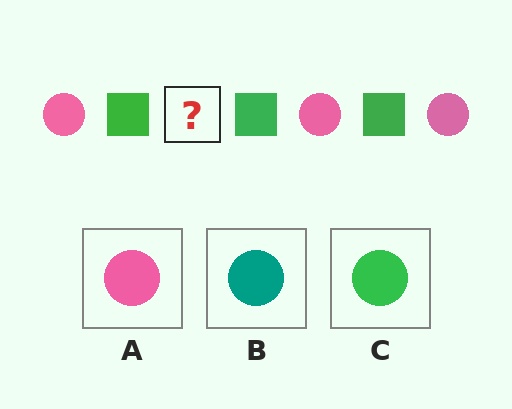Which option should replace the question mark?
Option A.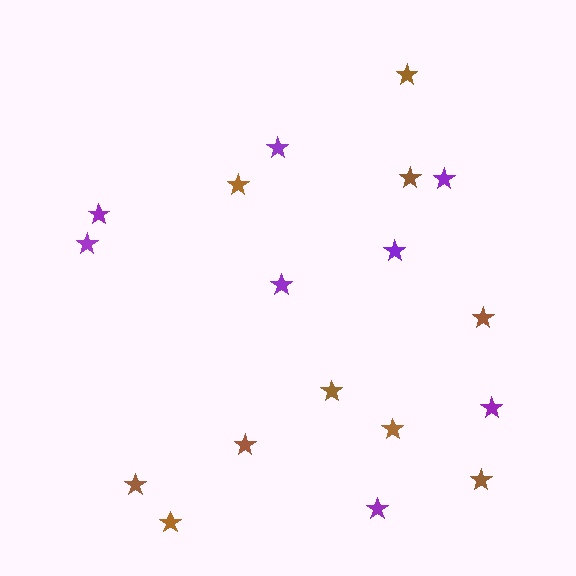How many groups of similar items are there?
There are 2 groups: one group of purple stars (8) and one group of brown stars (10).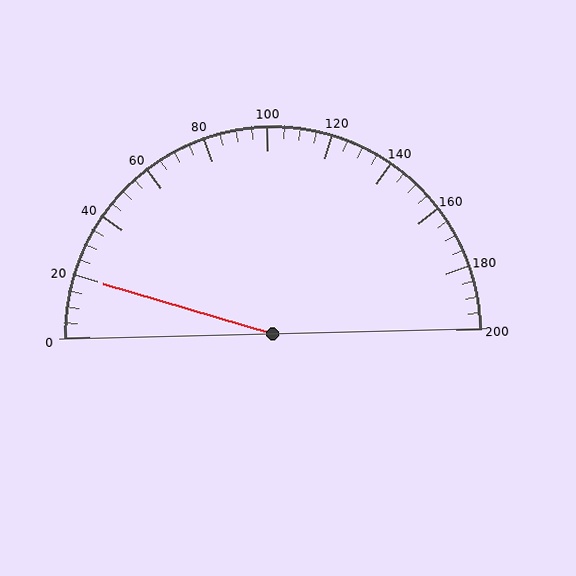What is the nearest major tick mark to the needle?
The nearest major tick mark is 20.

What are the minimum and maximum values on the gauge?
The gauge ranges from 0 to 200.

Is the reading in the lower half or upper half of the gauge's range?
The reading is in the lower half of the range (0 to 200).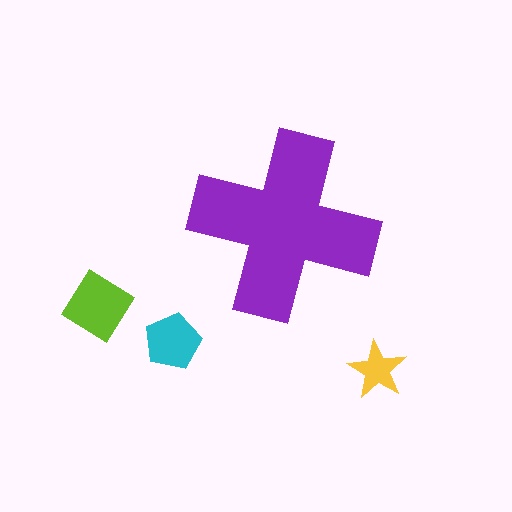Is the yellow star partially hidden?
No, the yellow star is fully visible.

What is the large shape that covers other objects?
A purple cross.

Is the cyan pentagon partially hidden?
No, the cyan pentagon is fully visible.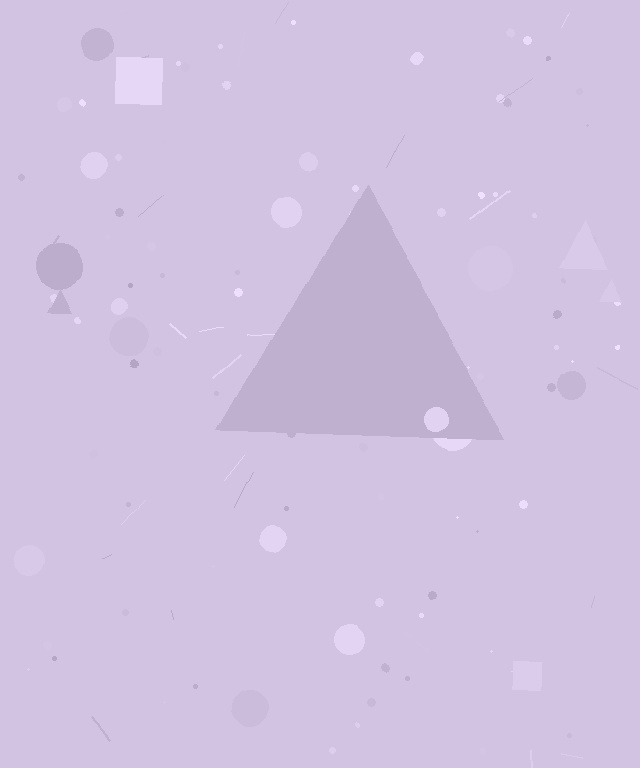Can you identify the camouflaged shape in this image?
The camouflaged shape is a triangle.